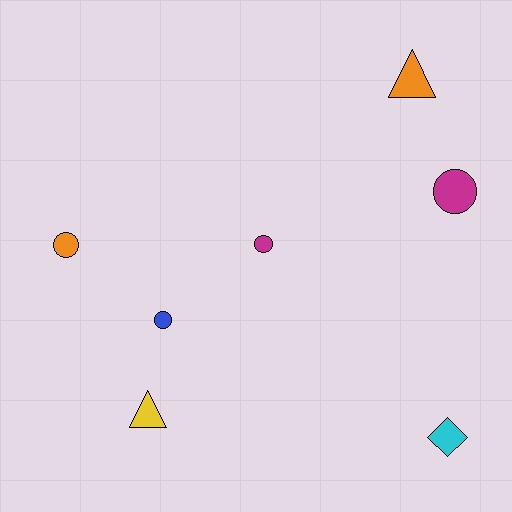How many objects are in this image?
There are 7 objects.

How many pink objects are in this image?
There are no pink objects.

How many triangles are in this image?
There are 2 triangles.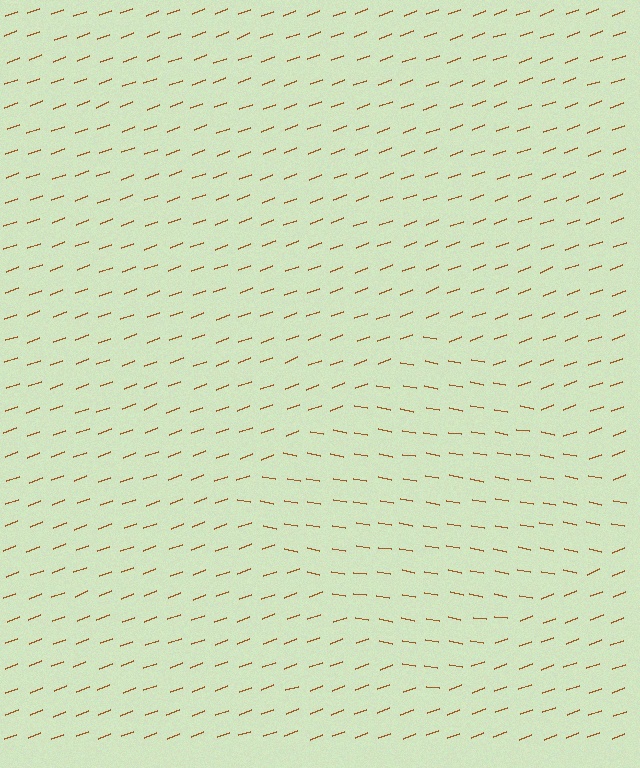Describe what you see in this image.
The image is filled with small brown line segments. A diamond region in the image has lines oriented differently from the surrounding lines, creating a visible texture boundary.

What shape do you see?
I see a diamond.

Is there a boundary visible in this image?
Yes, there is a texture boundary formed by a change in line orientation.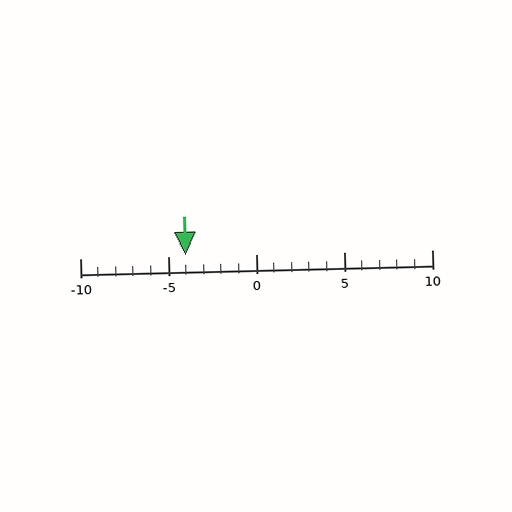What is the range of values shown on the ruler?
The ruler shows values from -10 to 10.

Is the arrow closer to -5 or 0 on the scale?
The arrow is closer to -5.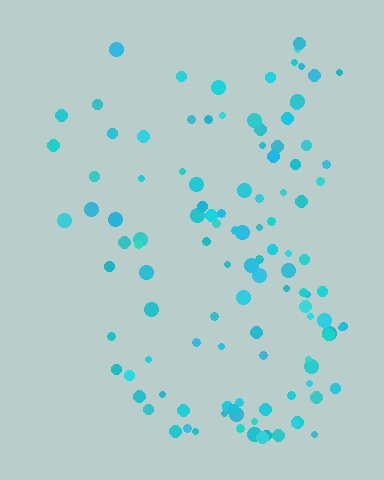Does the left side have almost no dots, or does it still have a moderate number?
Still a moderate number, just noticeably fewer than the right.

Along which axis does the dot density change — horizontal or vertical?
Horizontal.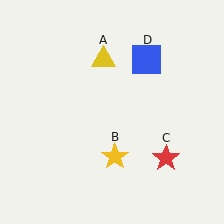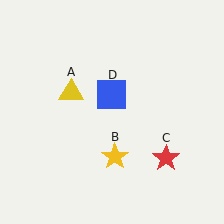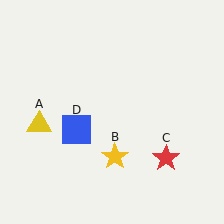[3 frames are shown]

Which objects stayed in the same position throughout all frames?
Yellow star (object B) and red star (object C) remained stationary.